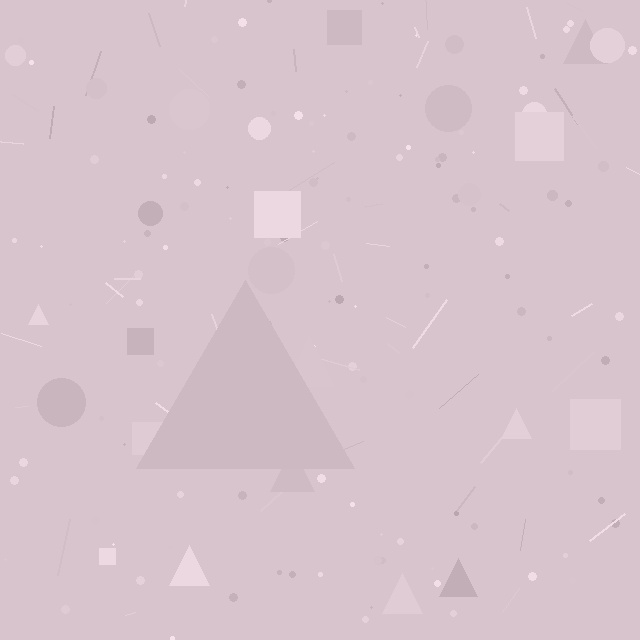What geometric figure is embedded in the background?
A triangle is embedded in the background.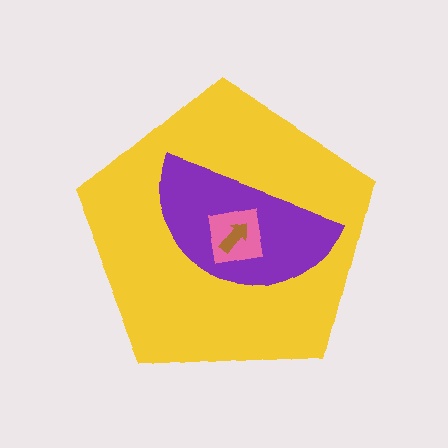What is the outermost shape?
The yellow pentagon.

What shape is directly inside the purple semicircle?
The pink square.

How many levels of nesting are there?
4.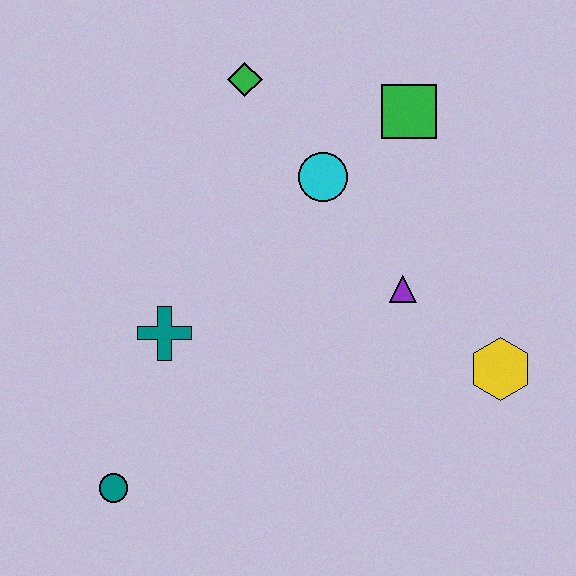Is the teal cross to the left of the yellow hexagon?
Yes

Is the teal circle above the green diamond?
No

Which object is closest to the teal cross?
The teal circle is closest to the teal cross.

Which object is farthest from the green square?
The teal circle is farthest from the green square.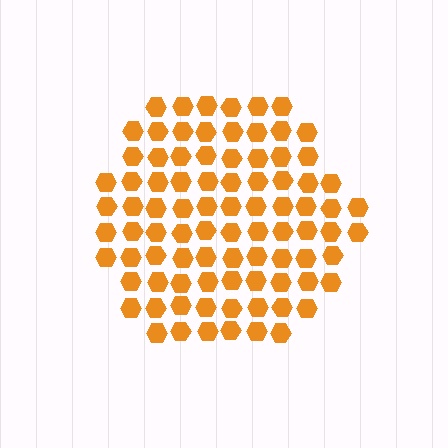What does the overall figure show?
The overall figure shows a hexagon.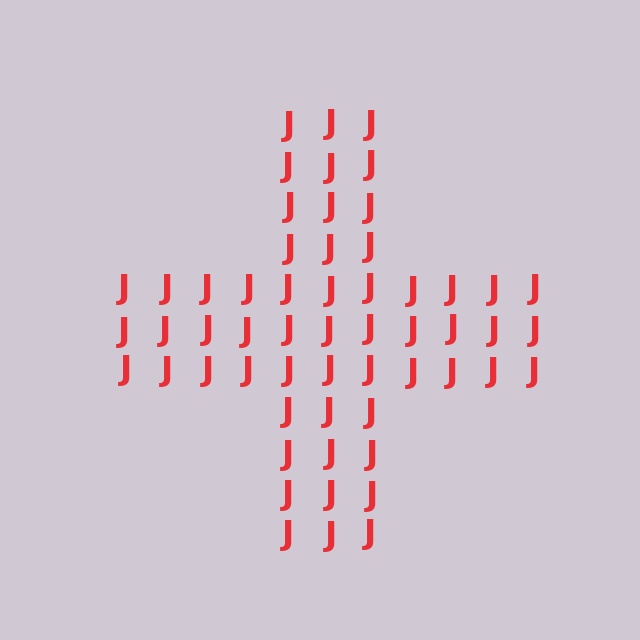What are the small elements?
The small elements are letter J's.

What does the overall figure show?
The overall figure shows a cross.